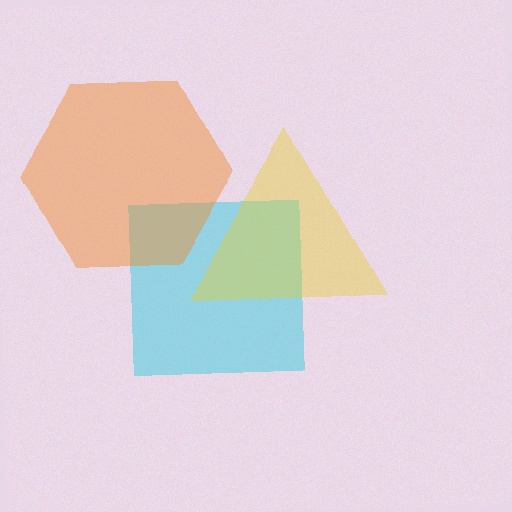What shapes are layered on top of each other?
The layered shapes are: a cyan square, an orange hexagon, a yellow triangle.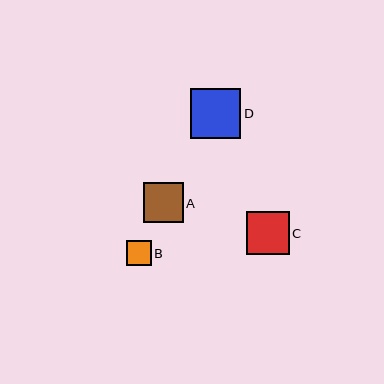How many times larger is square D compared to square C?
Square D is approximately 1.2 times the size of square C.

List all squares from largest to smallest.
From largest to smallest: D, C, A, B.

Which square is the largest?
Square D is the largest with a size of approximately 50 pixels.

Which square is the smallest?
Square B is the smallest with a size of approximately 25 pixels.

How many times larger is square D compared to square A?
Square D is approximately 1.2 times the size of square A.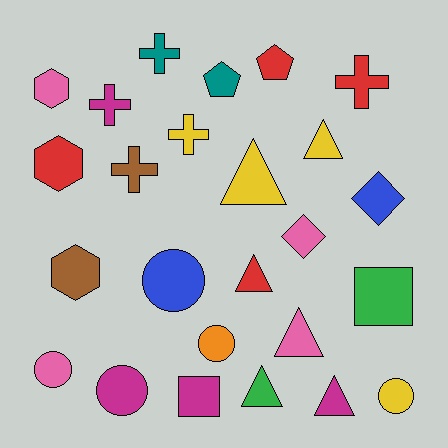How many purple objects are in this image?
There are no purple objects.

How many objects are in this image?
There are 25 objects.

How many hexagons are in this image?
There are 3 hexagons.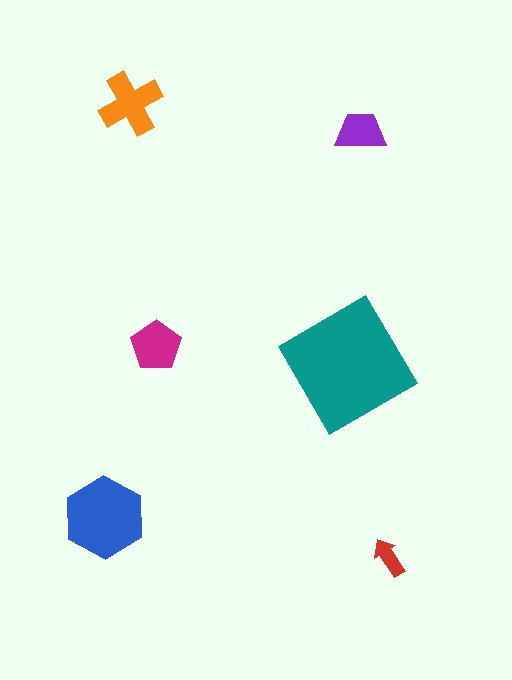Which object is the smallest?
The red arrow.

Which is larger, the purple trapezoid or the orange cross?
The orange cross.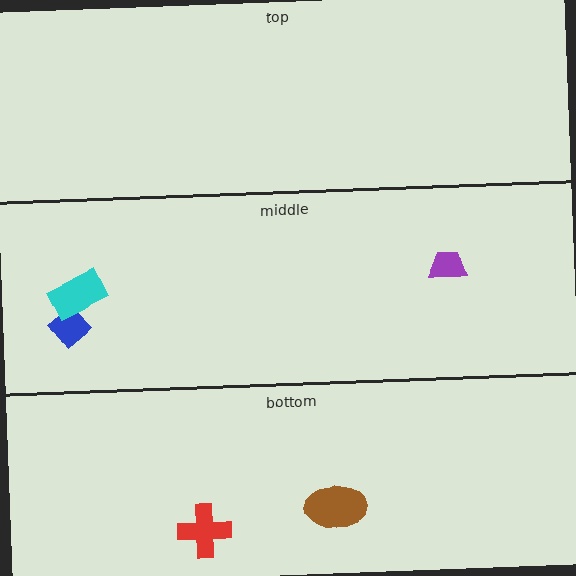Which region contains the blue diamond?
The middle region.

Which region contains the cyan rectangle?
The middle region.